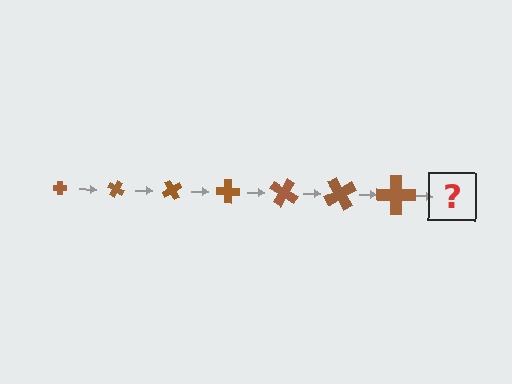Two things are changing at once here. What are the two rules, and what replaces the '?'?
The two rules are that the cross grows larger each step and it rotates 30 degrees each step. The '?' should be a cross, larger than the previous one and rotated 210 degrees from the start.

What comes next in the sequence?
The next element should be a cross, larger than the previous one and rotated 210 degrees from the start.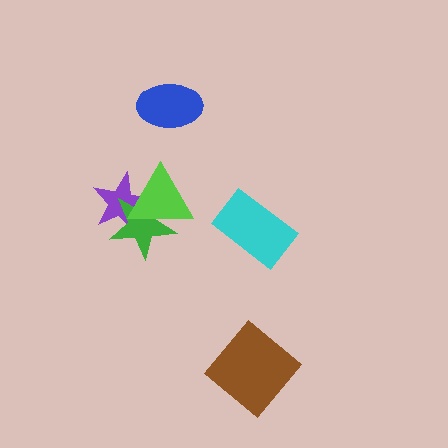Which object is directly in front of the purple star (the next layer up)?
The green star is directly in front of the purple star.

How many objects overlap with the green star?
2 objects overlap with the green star.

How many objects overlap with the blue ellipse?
0 objects overlap with the blue ellipse.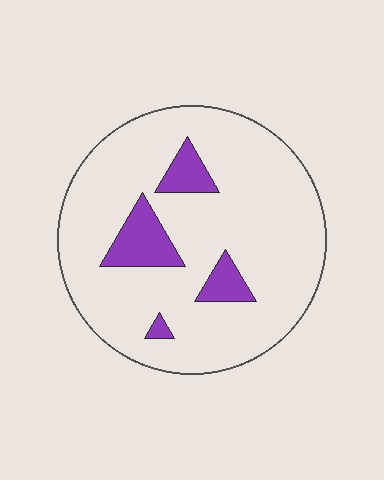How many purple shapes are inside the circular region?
4.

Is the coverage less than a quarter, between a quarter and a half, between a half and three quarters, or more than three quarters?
Less than a quarter.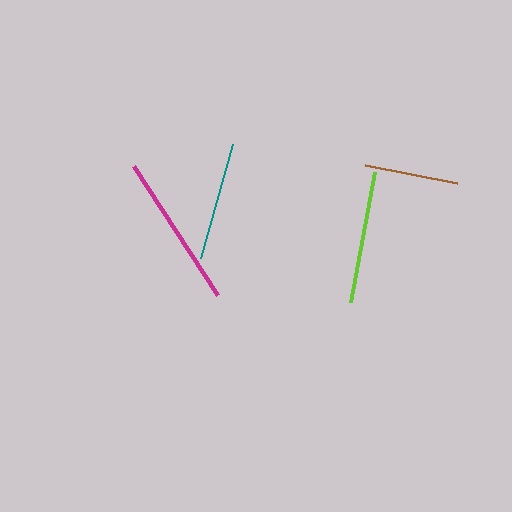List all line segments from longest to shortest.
From longest to shortest: magenta, lime, teal, brown.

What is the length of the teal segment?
The teal segment is approximately 119 pixels long.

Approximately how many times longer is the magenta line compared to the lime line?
The magenta line is approximately 1.2 times the length of the lime line.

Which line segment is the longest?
The magenta line is the longest at approximately 155 pixels.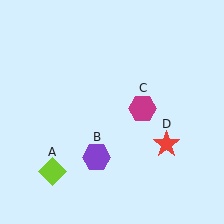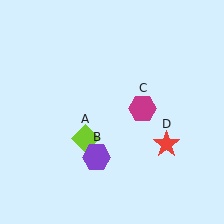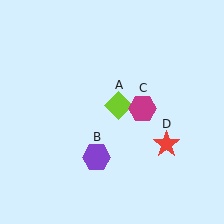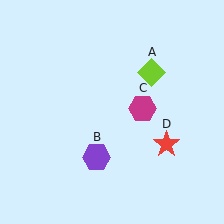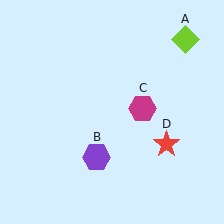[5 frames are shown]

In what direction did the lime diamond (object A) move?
The lime diamond (object A) moved up and to the right.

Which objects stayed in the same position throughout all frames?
Purple hexagon (object B) and magenta hexagon (object C) and red star (object D) remained stationary.